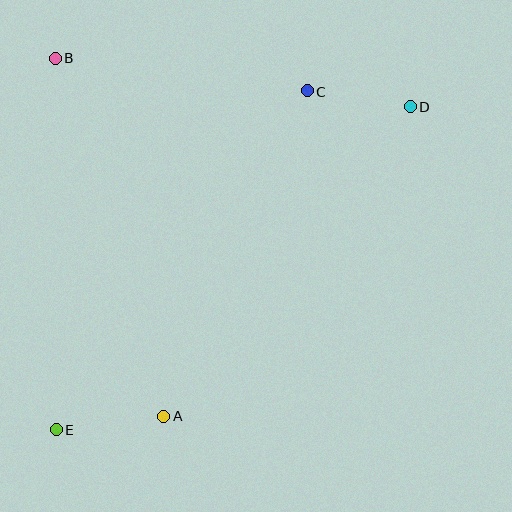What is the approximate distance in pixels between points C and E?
The distance between C and E is approximately 422 pixels.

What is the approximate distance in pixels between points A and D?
The distance between A and D is approximately 396 pixels.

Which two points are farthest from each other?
Points D and E are farthest from each other.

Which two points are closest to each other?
Points C and D are closest to each other.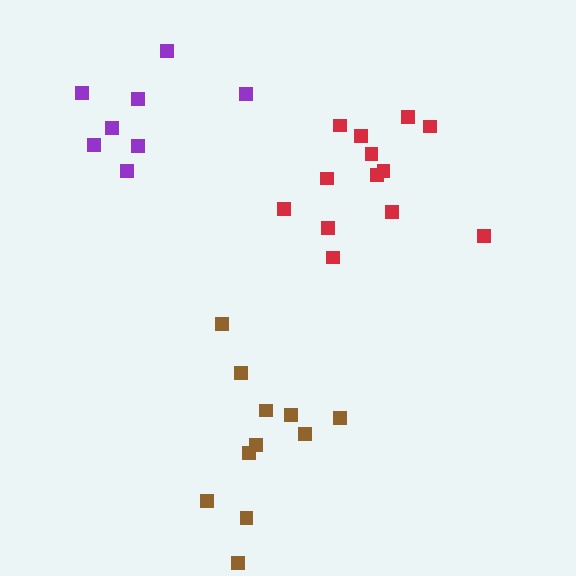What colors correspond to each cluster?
The clusters are colored: red, brown, purple.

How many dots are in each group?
Group 1: 13 dots, Group 2: 11 dots, Group 3: 8 dots (32 total).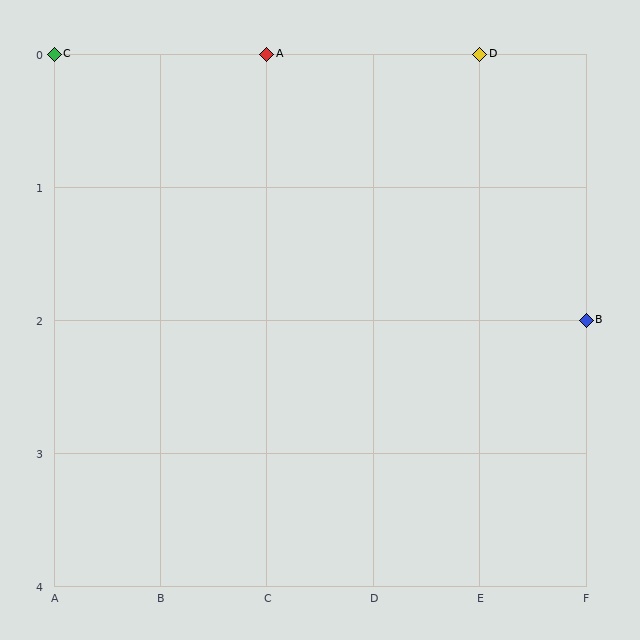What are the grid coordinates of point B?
Point B is at grid coordinates (F, 2).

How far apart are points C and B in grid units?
Points C and B are 5 columns and 2 rows apart (about 5.4 grid units diagonally).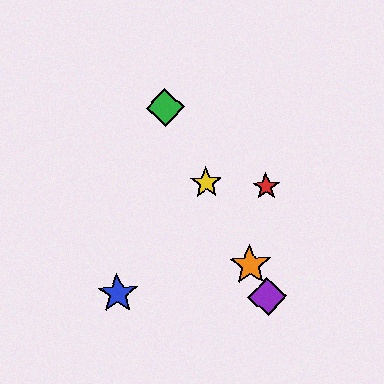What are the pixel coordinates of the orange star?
The orange star is at (250, 265).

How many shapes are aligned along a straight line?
4 shapes (the green diamond, the yellow star, the purple diamond, the orange star) are aligned along a straight line.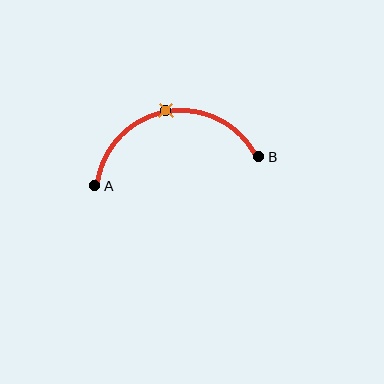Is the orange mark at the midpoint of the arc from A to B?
Yes. The orange mark lies on the arc at equal arc-length from both A and B — it is the arc midpoint.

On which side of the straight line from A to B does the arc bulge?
The arc bulges above the straight line connecting A and B.